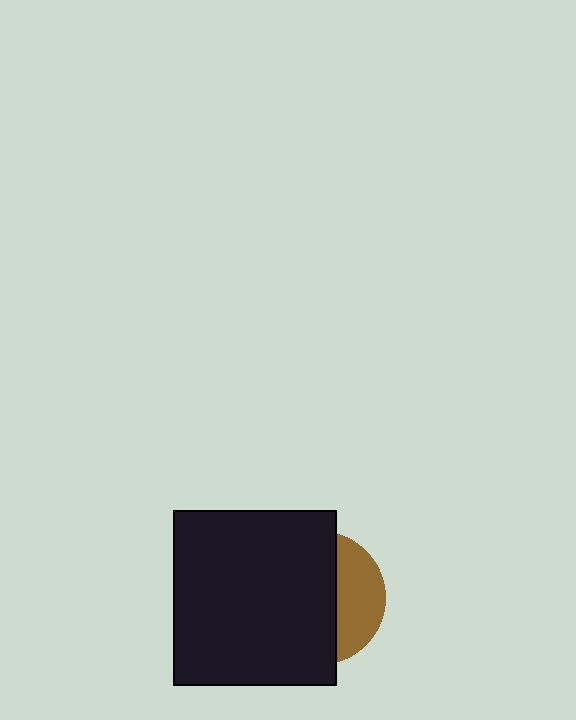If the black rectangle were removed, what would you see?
You would see the complete brown circle.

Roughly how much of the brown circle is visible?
A small part of it is visible (roughly 33%).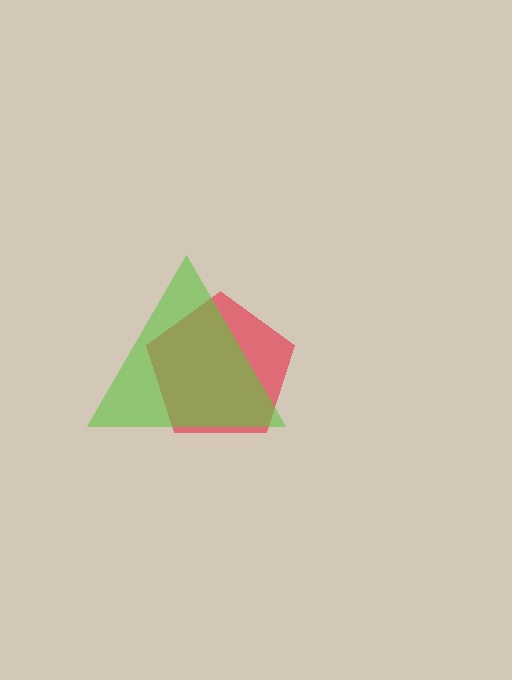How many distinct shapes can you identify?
There are 2 distinct shapes: a red pentagon, a lime triangle.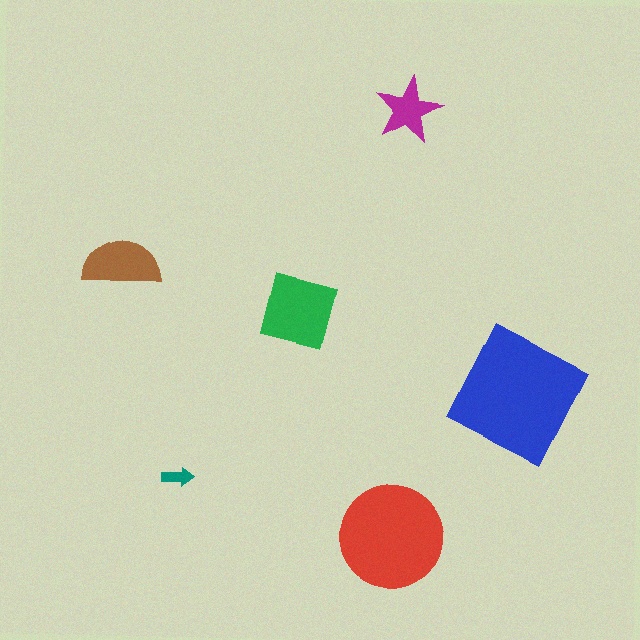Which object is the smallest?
The teal arrow.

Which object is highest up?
The magenta star is topmost.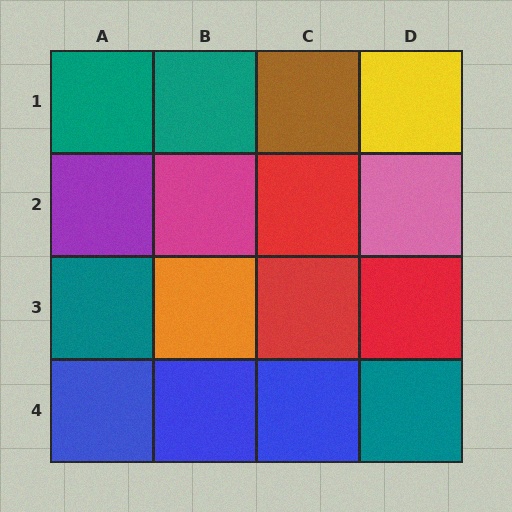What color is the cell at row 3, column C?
Red.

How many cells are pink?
1 cell is pink.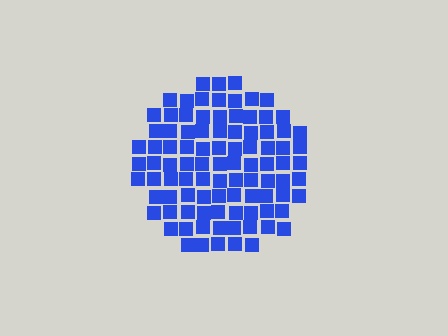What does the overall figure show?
The overall figure shows a circle.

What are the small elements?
The small elements are squares.